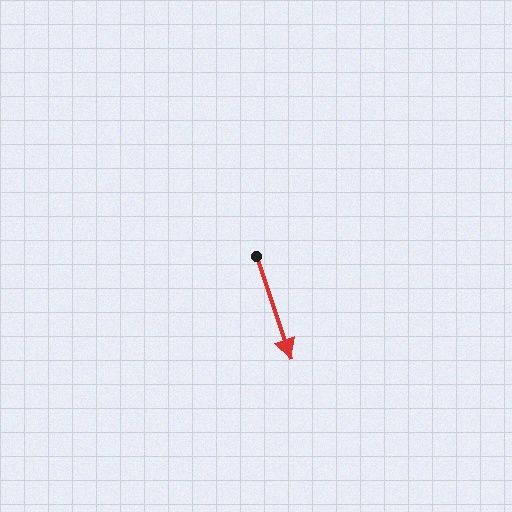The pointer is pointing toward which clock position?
Roughly 5 o'clock.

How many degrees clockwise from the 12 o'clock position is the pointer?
Approximately 161 degrees.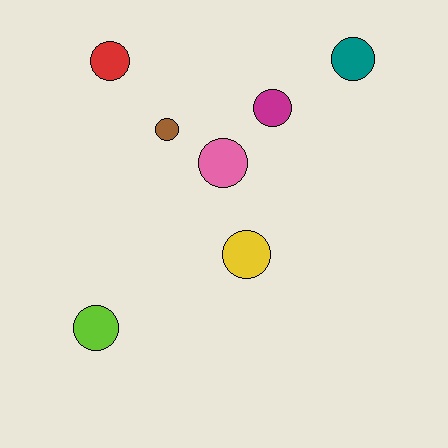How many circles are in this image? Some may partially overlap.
There are 7 circles.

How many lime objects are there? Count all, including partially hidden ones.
There is 1 lime object.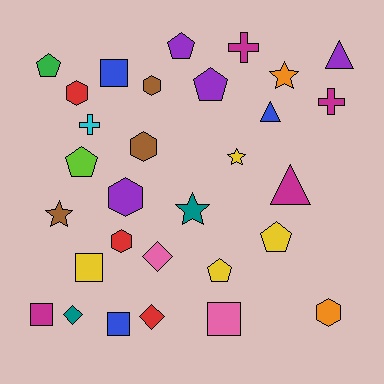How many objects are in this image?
There are 30 objects.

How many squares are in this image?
There are 5 squares.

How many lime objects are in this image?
There is 1 lime object.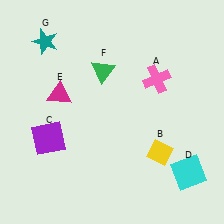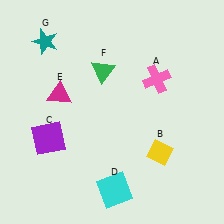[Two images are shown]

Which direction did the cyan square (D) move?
The cyan square (D) moved left.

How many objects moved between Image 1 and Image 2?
1 object moved between the two images.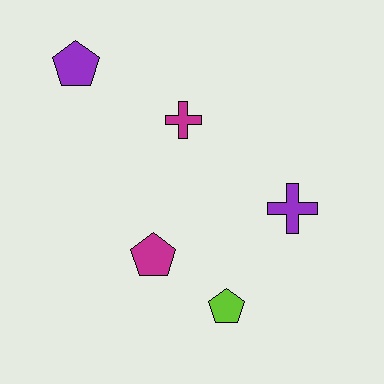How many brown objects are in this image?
There are no brown objects.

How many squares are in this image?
There are no squares.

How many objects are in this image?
There are 5 objects.